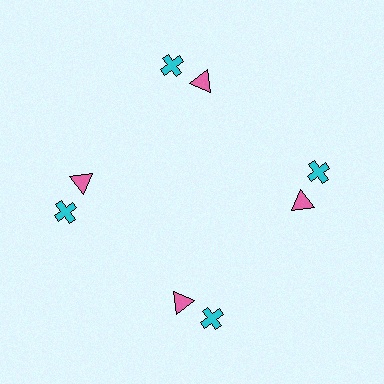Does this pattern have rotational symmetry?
Yes, this pattern has 4-fold rotational symmetry. It looks the same after rotating 90 degrees around the center.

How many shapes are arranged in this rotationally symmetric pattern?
There are 8 shapes, arranged in 4 groups of 2.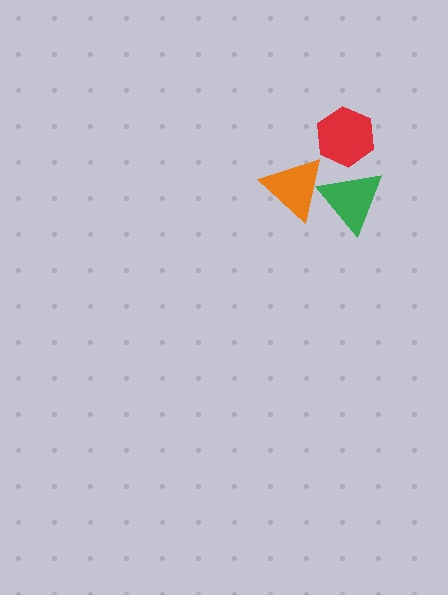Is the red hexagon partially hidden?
No, no other shape covers it.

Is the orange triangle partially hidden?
Yes, it is partially covered by another shape.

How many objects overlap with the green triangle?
1 object overlaps with the green triangle.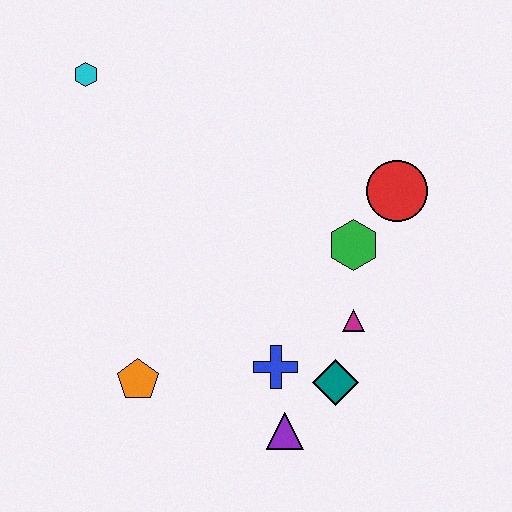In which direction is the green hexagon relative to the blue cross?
The green hexagon is above the blue cross.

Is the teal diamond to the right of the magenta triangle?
No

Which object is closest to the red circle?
The green hexagon is closest to the red circle.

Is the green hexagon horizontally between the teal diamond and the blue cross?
No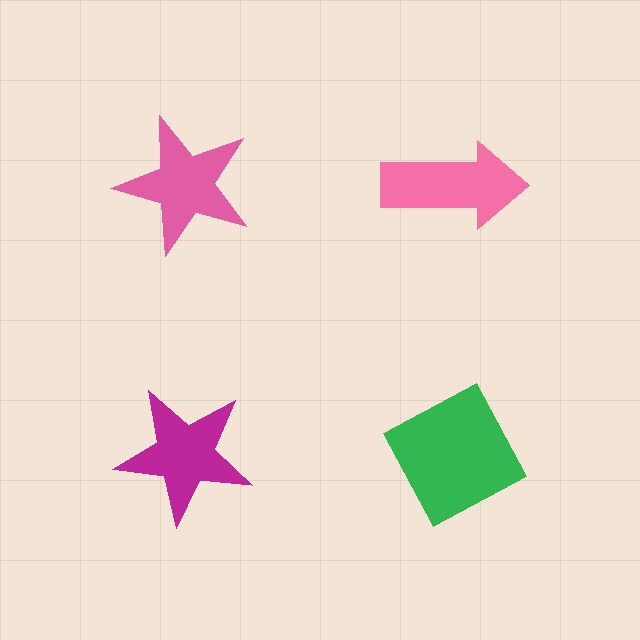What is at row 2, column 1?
A magenta star.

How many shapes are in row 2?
2 shapes.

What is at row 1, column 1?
A pink star.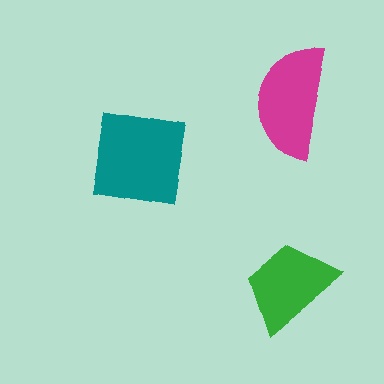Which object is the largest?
The teal square.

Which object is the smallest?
The green trapezoid.